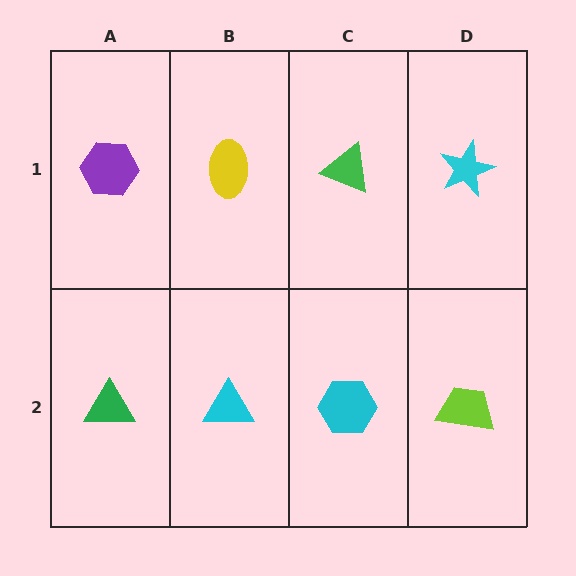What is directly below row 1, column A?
A green triangle.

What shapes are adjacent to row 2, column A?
A purple hexagon (row 1, column A), a cyan triangle (row 2, column B).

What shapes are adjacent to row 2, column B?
A yellow ellipse (row 1, column B), a green triangle (row 2, column A), a cyan hexagon (row 2, column C).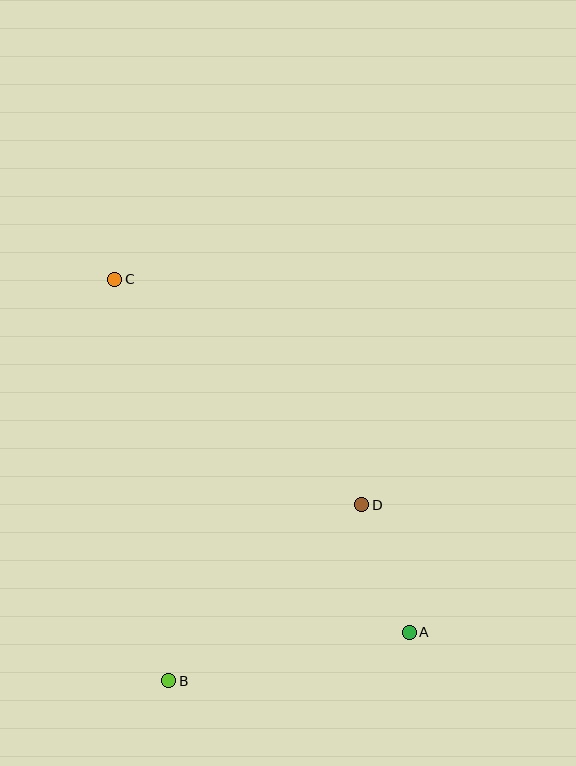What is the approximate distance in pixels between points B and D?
The distance between B and D is approximately 261 pixels.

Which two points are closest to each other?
Points A and D are closest to each other.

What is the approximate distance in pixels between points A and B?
The distance between A and B is approximately 245 pixels.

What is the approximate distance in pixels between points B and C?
The distance between B and C is approximately 405 pixels.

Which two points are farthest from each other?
Points A and C are farthest from each other.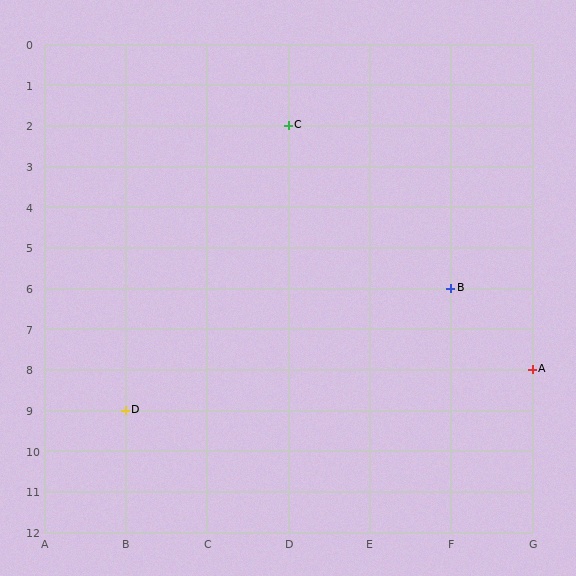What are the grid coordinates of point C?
Point C is at grid coordinates (D, 2).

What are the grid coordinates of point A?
Point A is at grid coordinates (G, 8).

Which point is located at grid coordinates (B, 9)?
Point D is at (B, 9).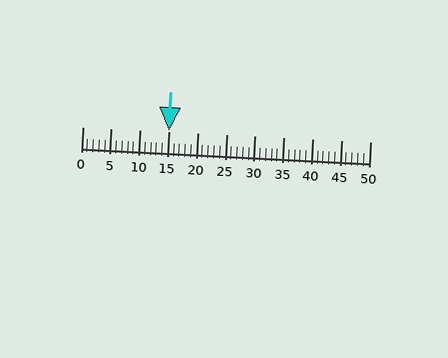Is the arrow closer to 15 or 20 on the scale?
The arrow is closer to 15.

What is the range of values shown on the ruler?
The ruler shows values from 0 to 50.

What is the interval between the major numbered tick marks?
The major tick marks are spaced 5 units apart.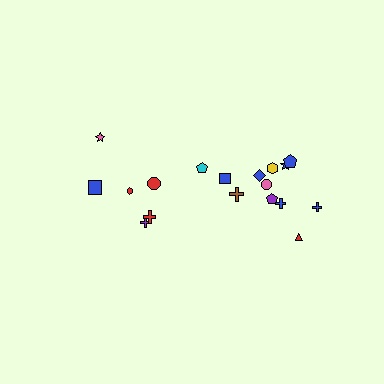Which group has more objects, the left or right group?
The right group.